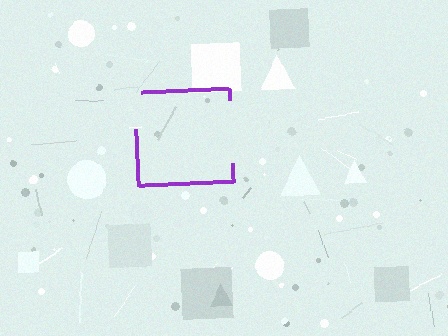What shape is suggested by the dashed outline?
The dashed outline suggests a square.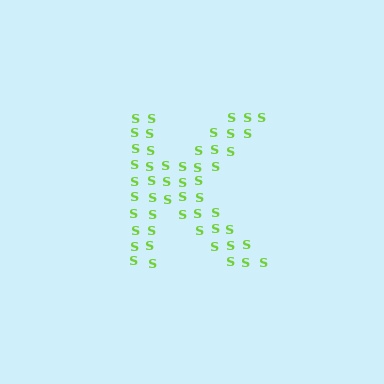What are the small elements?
The small elements are letter S's.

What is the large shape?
The large shape is the letter K.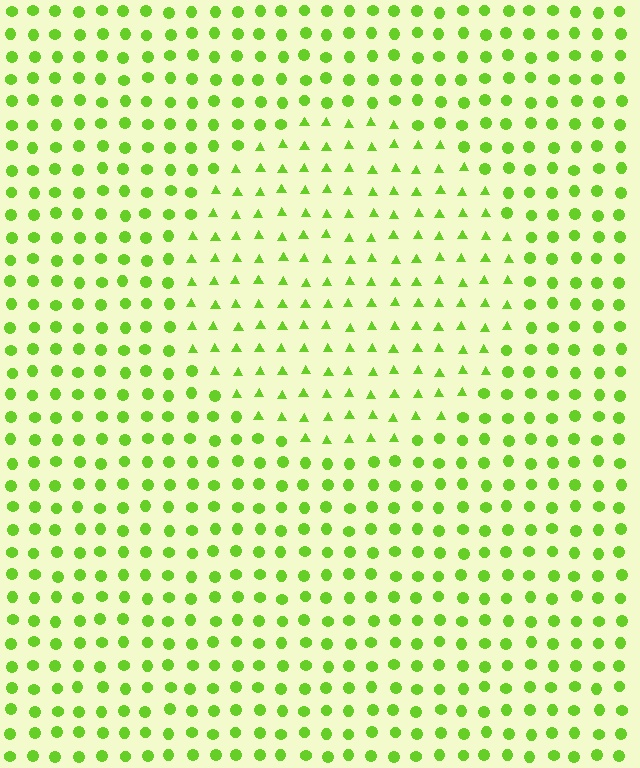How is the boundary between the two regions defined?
The boundary is defined by a change in element shape: triangles inside vs. circles outside. All elements share the same color and spacing.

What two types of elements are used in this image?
The image uses triangles inside the circle region and circles outside it.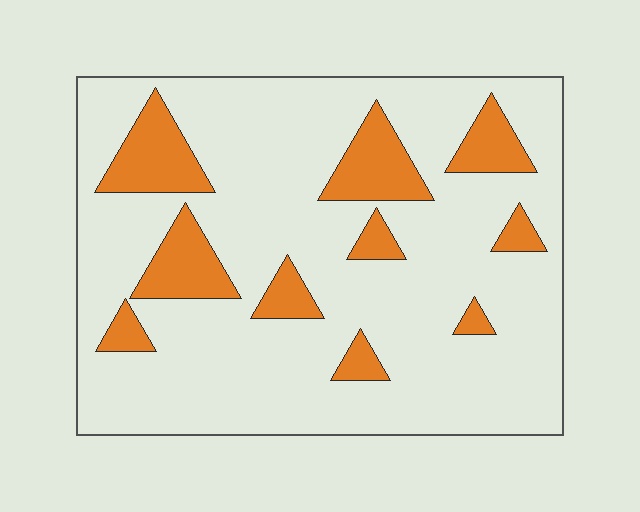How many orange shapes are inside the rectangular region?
10.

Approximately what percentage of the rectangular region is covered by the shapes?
Approximately 20%.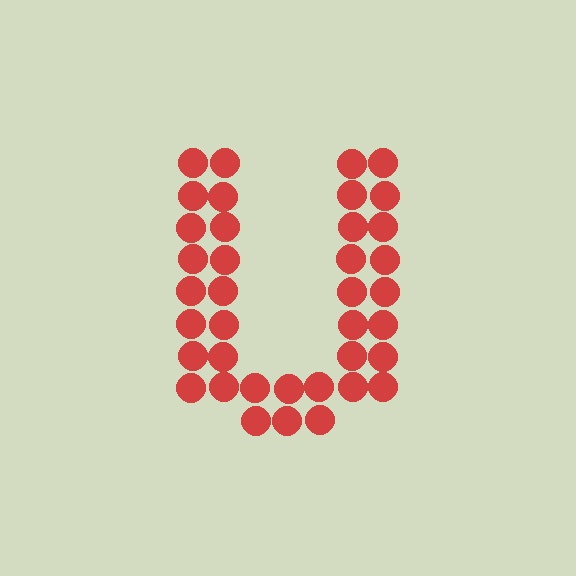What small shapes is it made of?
It is made of small circles.